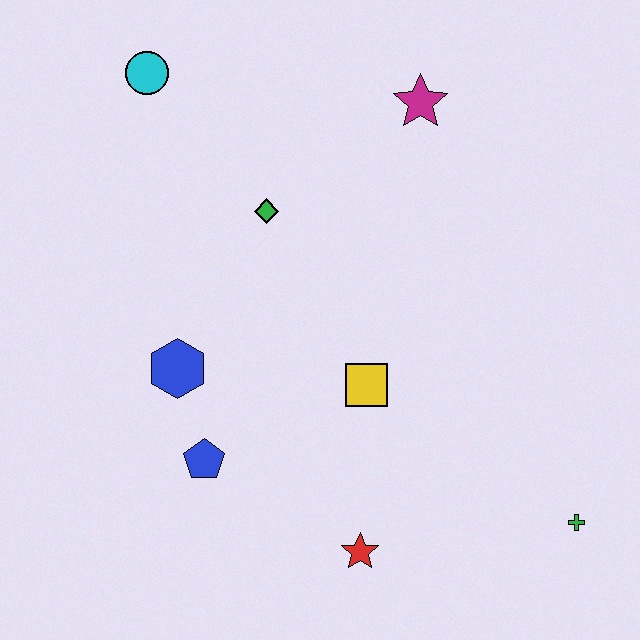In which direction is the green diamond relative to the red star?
The green diamond is above the red star.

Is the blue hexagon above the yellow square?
Yes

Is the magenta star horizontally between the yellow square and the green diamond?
No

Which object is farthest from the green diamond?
The green cross is farthest from the green diamond.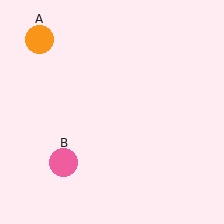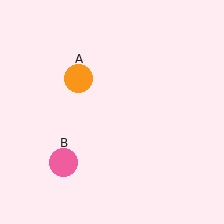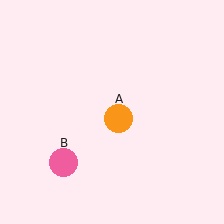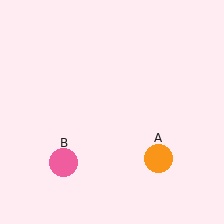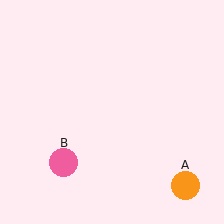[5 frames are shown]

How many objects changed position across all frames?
1 object changed position: orange circle (object A).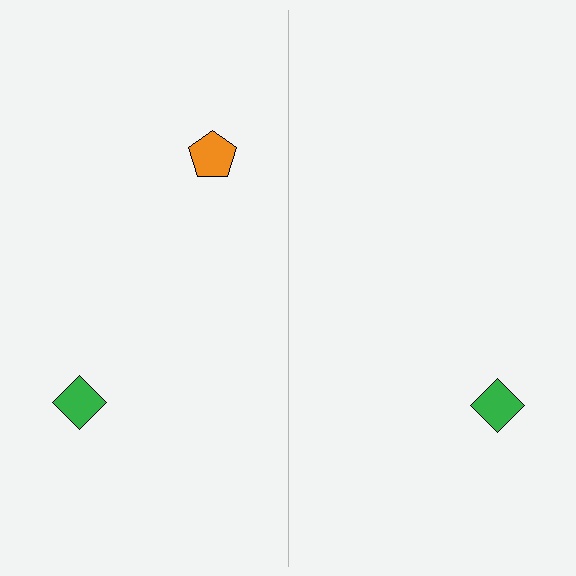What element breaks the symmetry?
A orange pentagon is missing from the right side.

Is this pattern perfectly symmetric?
No, the pattern is not perfectly symmetric. A orange pentagon is missing from the right side.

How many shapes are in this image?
There are 3 shapes in this image.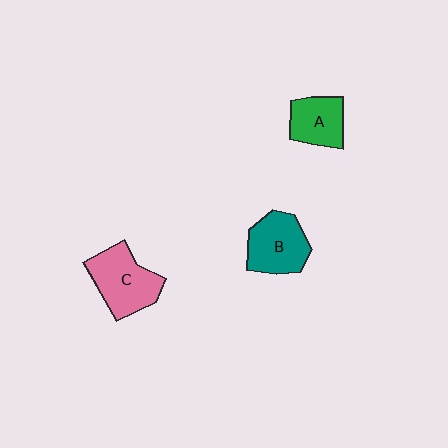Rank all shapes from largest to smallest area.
From largest to smallest: C (pink), B (teal), A (green).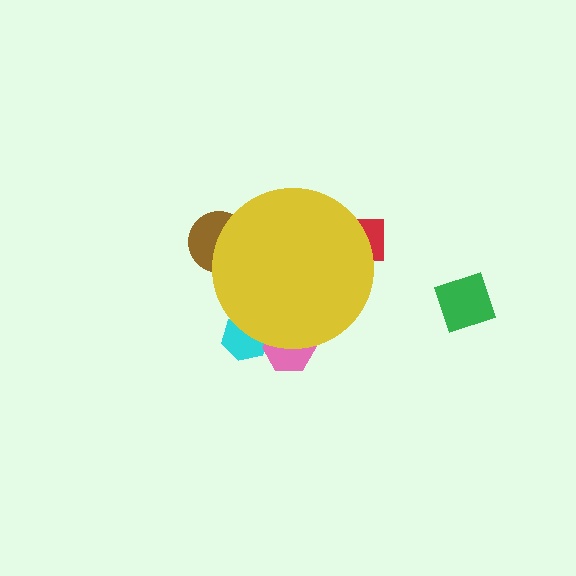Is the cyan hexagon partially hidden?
Yes, the cyan hexagon is partially hidden behind the yellow circle.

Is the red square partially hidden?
Yes, the red square is partially hidden behind the yellow circle.